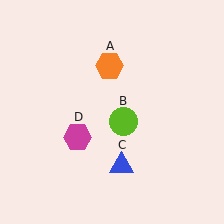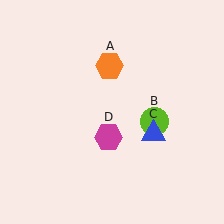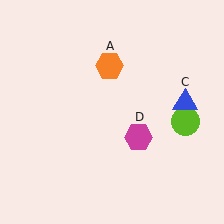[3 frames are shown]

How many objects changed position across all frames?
3 objects changed position: lime circle (object B), blue triangle (object C), magenta hexagon (object D).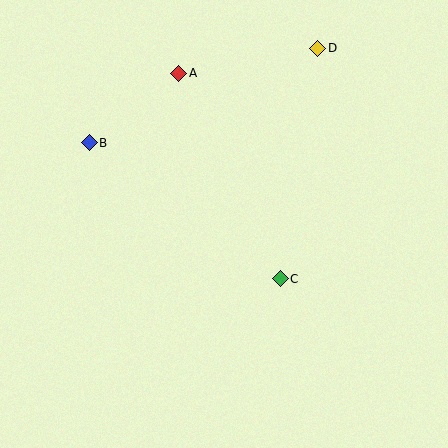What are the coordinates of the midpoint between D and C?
The midpoint between D and C is at (299, 164).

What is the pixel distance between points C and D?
The distance between C and D is 234 pixels.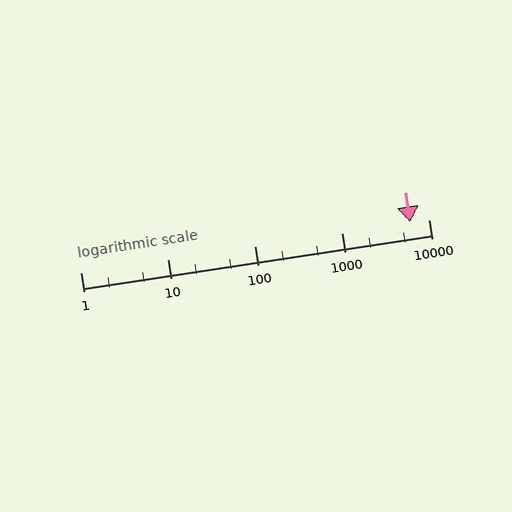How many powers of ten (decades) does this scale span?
The scale spans 4 decades, from 1 to 10000.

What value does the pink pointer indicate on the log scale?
The pointer indicates approximately 6200.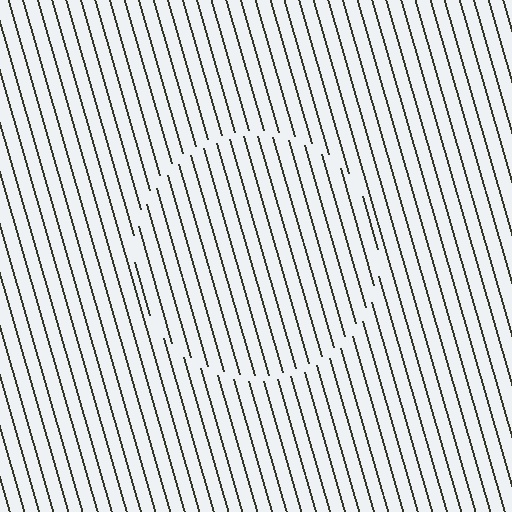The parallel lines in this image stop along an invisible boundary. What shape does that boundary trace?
An illusory circle. The interior of the shape contains the same grating, shifted by half a period — the contour is defined by the phase discontinuity where line-ends from the inner and outer gratings abut.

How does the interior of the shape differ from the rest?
The interior of the shape contains the same grating, shifted by half a period — the contour is defined by the phase discontinuity where line-ends from the inner and outer gratings abut.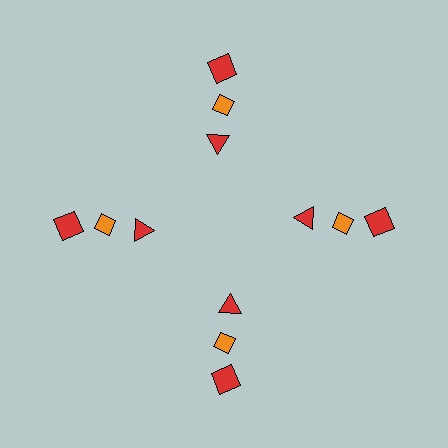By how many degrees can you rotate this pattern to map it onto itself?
The pattern maps onto itself every 90 degrees of rotation.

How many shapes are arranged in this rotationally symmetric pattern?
There are 12 shapes, arranged in 4 groups of 3.